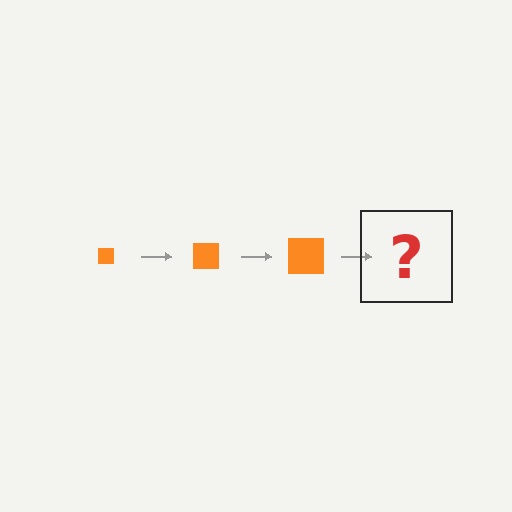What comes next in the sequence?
The next element should be an orange square, larger than the previous one.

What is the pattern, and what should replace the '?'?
The pattern is that the square gets progressively larger each step. The '?' should be an orange square, larger than the previous one.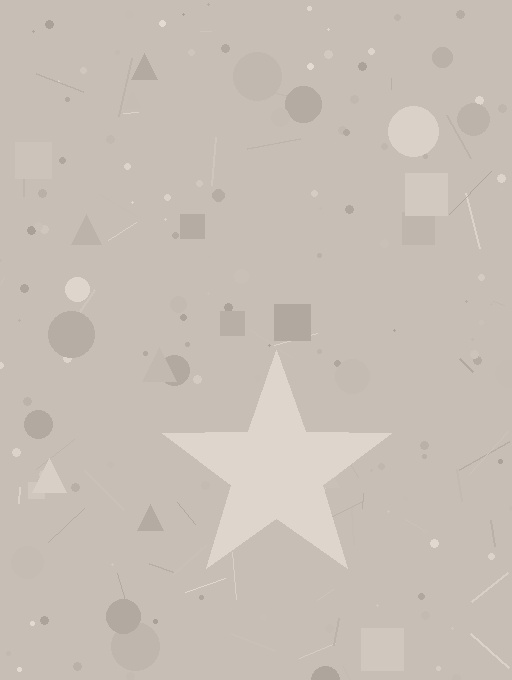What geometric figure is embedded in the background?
A star is embedded in the background.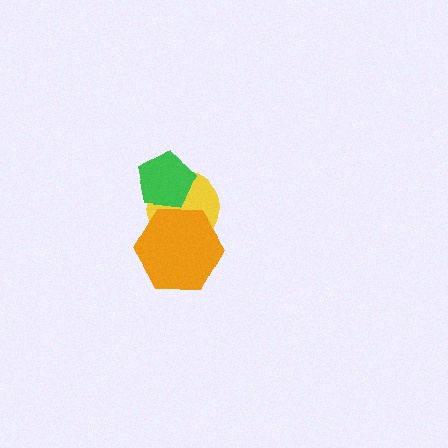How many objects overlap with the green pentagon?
1 object overlaps with the green pentagon.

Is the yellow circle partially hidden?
Yes, it is partially covered by another shape.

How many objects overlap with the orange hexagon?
1 object overlaps with the orange hexagon.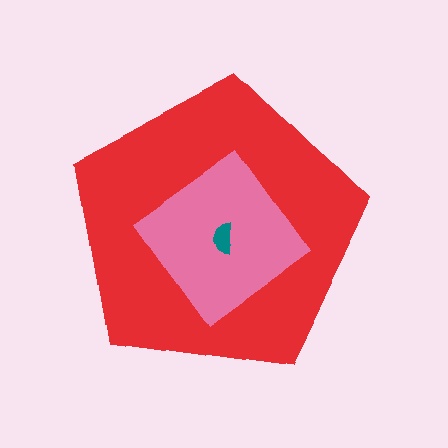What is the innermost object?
The teal semicircle.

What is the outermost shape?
The red pentagon.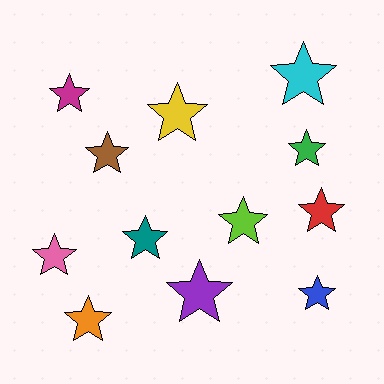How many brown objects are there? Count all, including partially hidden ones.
There is 1 brown object.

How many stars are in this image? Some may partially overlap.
There are 12 stars.